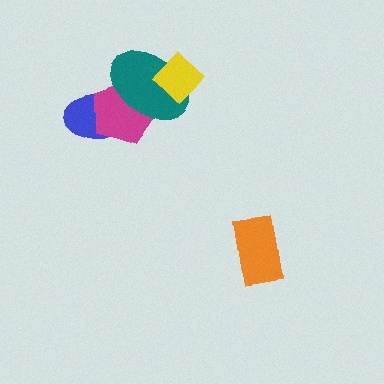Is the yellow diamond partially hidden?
No, no other shape covers it.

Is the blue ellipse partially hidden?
Yes, it is partially covered by another shape.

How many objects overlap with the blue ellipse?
2 objects overlap with the blue ellipse.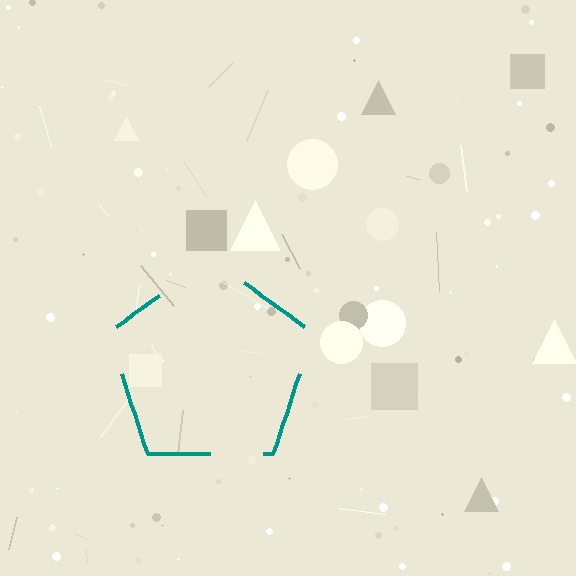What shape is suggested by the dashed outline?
The dashed outline suggests a pentagon.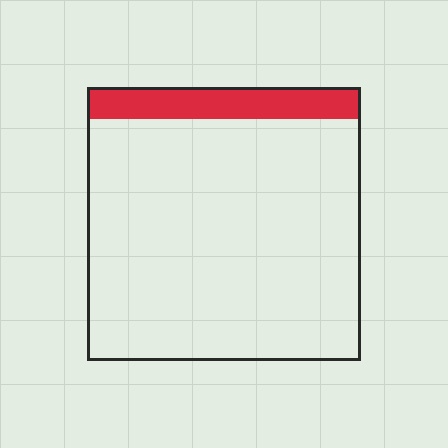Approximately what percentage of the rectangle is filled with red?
Approximately 10%.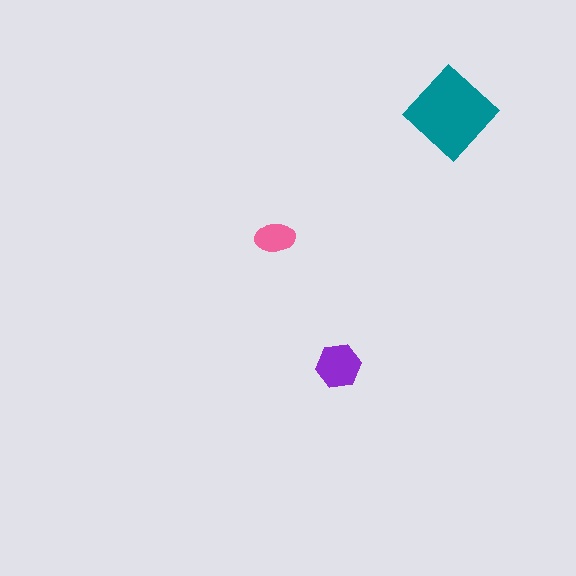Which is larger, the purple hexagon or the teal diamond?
The teal diamond.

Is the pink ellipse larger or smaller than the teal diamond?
Smaller.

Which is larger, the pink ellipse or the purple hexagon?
The purple hexagon.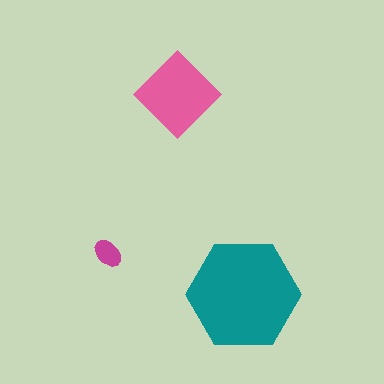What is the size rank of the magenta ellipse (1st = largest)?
3rd.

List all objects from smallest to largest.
The magenta ellipse, the pink diamond, the teal hexagon.